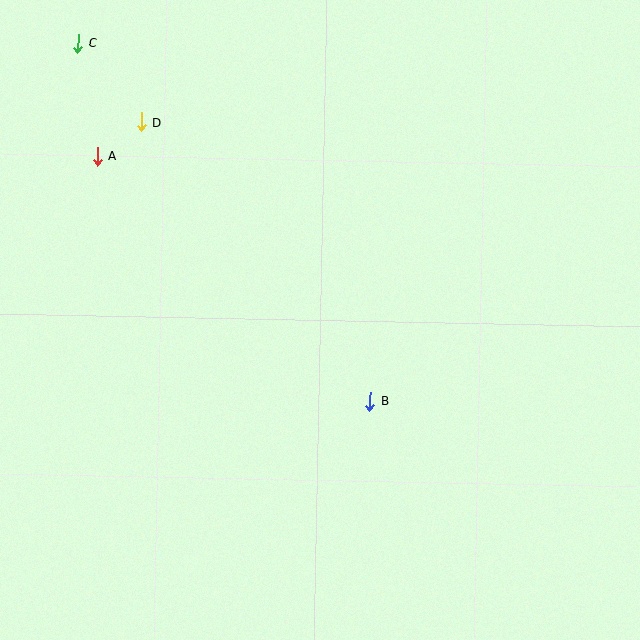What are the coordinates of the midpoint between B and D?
The midpoint between B and D is at (256, 262).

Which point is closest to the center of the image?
Point B at (370, 401) is closest to the center.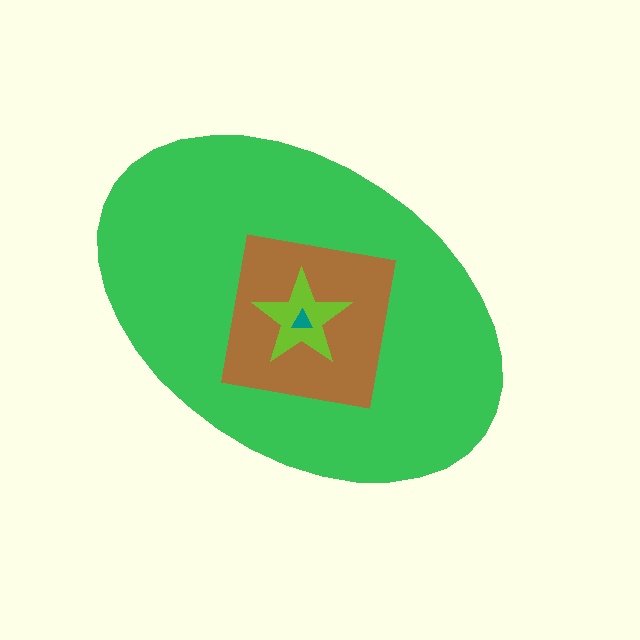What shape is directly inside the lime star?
The teal triangle.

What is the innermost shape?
The teal triangle.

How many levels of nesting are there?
4.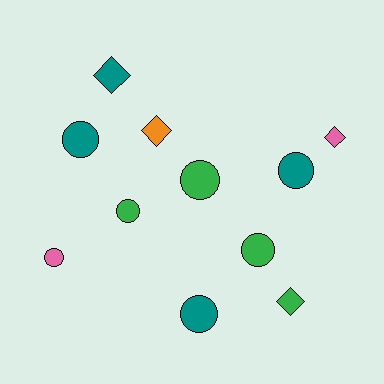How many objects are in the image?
There are 11 objects.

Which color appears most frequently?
Teal, with 4 objects.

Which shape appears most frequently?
Circle, with 7 objects.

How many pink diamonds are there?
There is 1 pink diamond.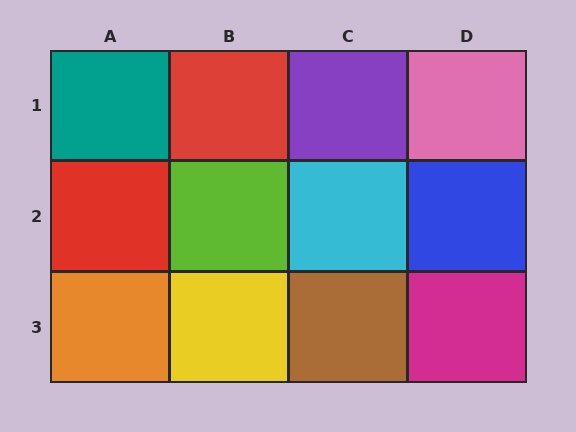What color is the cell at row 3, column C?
Brown.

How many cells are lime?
1 cell is lime.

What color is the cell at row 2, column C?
Cyan.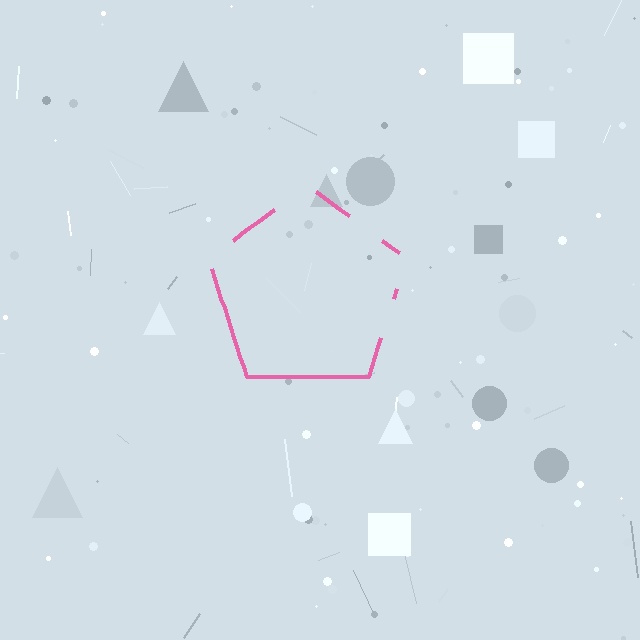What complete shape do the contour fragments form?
The contour fragments form a pentagon.